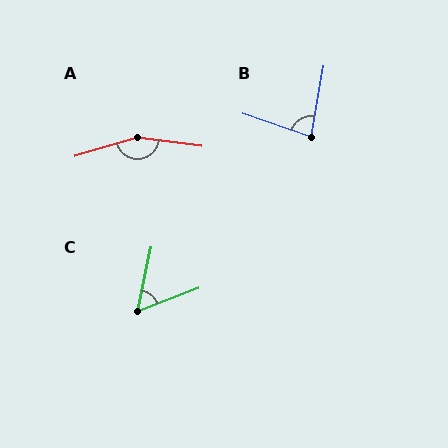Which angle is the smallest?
C, at approximately 57 degrees.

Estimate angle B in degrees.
Approximately 81 degrees.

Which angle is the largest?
A, at approximately 156 degrees.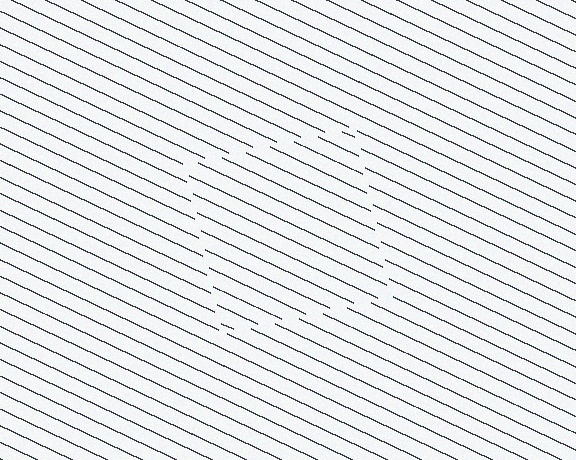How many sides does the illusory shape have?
4 sides — the line-ends trace a square.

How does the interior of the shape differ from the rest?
The interior of the shape contains the same grating, shifted by half a period — the contour is defined by the phase discontinuity where line-ends from the inner and outer gratings abut.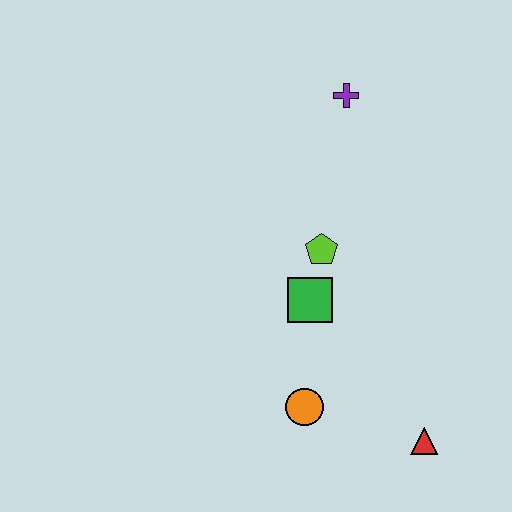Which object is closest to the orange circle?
The green square is closest to the orange circle.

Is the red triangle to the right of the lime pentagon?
Yes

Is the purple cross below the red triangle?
No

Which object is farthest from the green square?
The purple cross is farthest from the green square.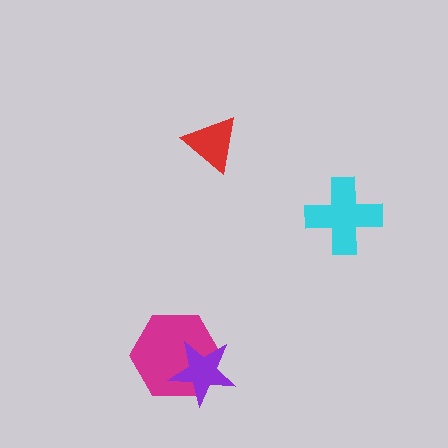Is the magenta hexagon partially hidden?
Yes, it is partially covered by another shape.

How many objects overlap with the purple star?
1 object overlaps with the purple star.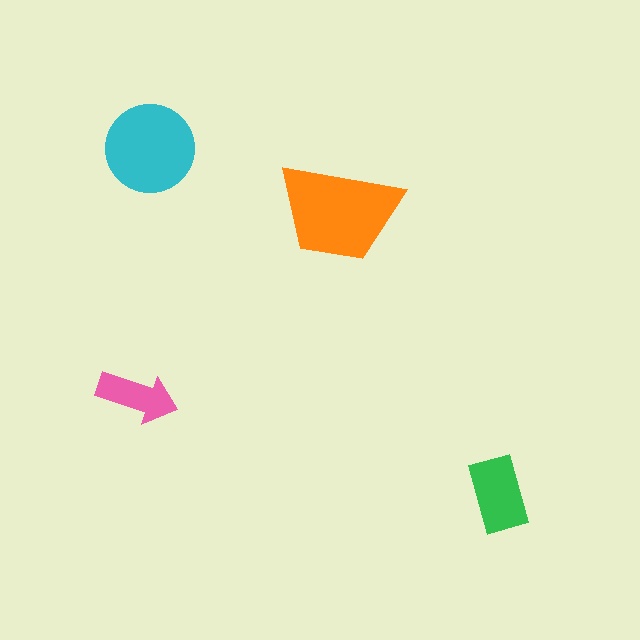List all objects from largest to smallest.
The orange trapezoid, the cyan circle, the green rectangle, the pink arrow.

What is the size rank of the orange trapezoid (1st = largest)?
1st.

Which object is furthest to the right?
The green rectangle is rightmost.